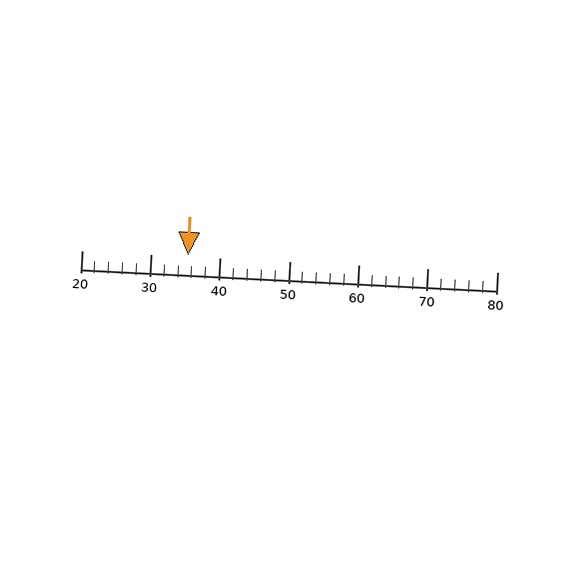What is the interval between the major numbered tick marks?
The major tick marks are spaced 10 units apart.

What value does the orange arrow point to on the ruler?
The orange arrow points to approximately 35.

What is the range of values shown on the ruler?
The ruler shows values from 20 to 80.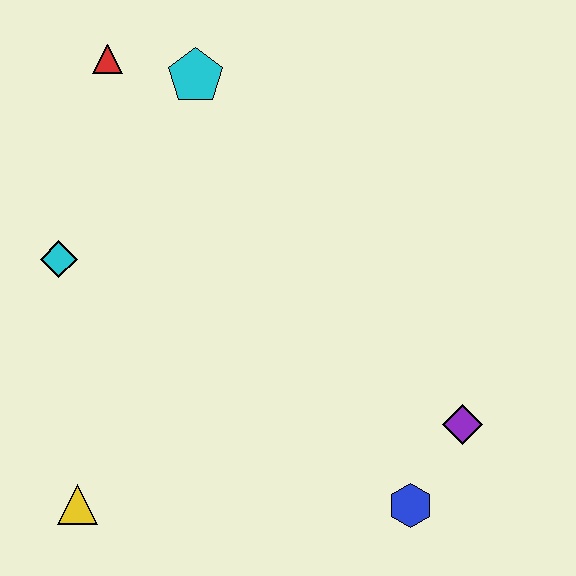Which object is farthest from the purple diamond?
The red triangle is farthest from the purple diamond.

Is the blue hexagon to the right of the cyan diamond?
Yes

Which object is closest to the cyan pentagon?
The red triangle is closest to the cyan pentagon.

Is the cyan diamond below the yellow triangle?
No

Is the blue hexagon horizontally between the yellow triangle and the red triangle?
No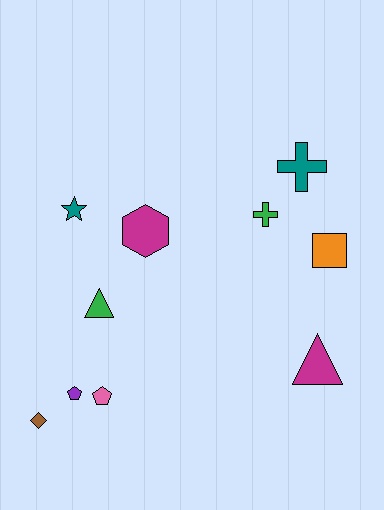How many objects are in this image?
There are 10 objects.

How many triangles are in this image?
There are 2 triangles.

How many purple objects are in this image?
There is 1 purple object.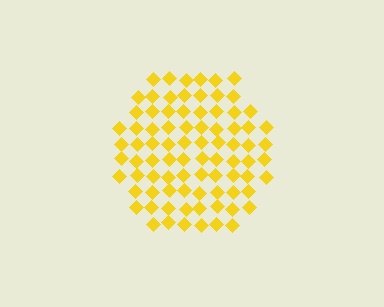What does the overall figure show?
The overall figure shows a hexagon.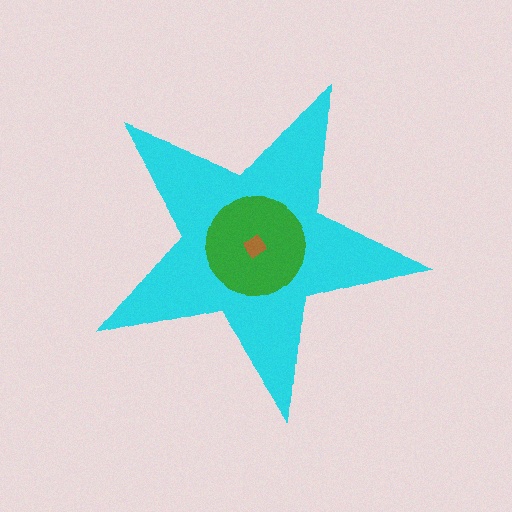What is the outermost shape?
The cyan star.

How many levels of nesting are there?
3.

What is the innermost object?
The brown diamond.